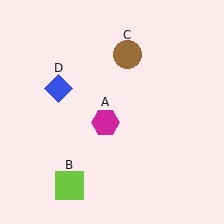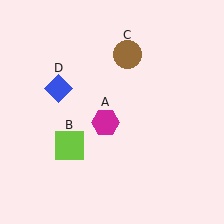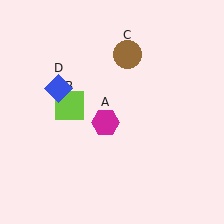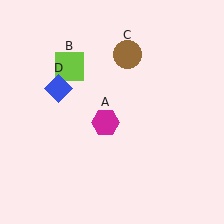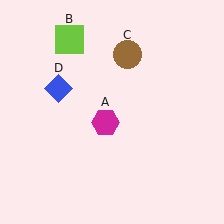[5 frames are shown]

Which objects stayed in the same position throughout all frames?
Magenta hexagon (object A) and brown circle (object C) and blue diamond (object D) remained stationary.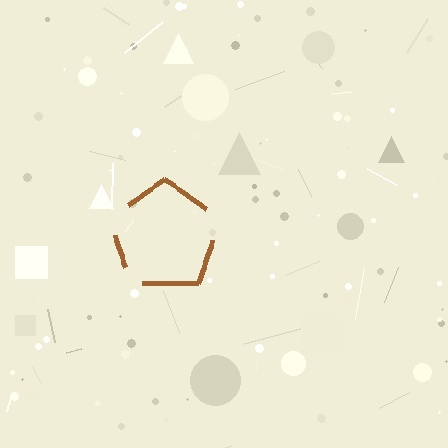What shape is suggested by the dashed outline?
The dashed outline suggests a pentagon.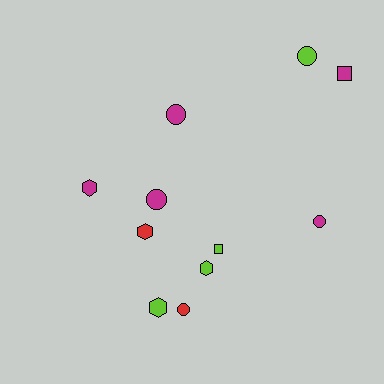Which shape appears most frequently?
Circle, with 5 objects.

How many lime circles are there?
There is 1 lime circle.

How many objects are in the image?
There are 11 objects.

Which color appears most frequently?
Magenta, with 5 objects.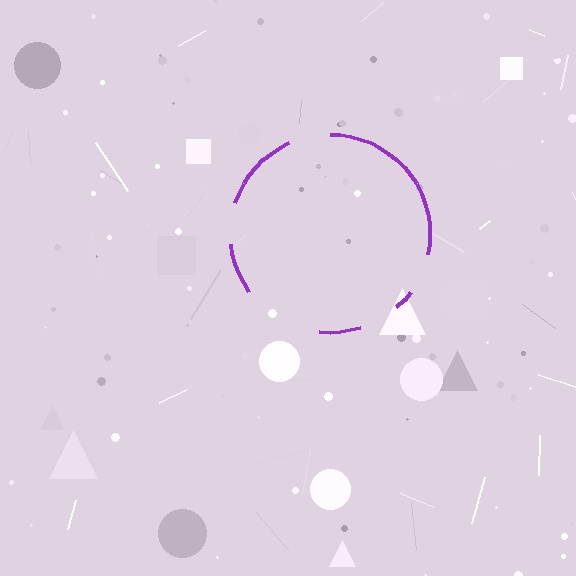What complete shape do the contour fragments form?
The contour fragments form a circle.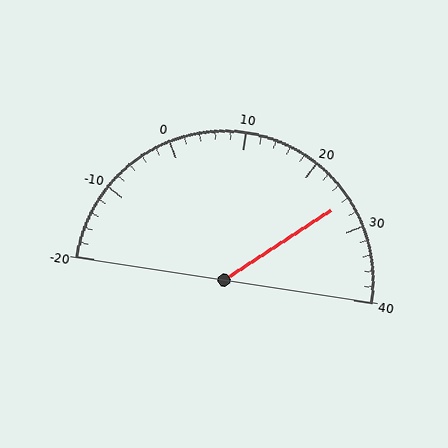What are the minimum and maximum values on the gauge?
The gauge ranges from -20 to 40.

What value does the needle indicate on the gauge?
The needle indicates approximately 26.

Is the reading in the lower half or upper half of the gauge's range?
The reading is in the upper half of the range (-20 to 40).